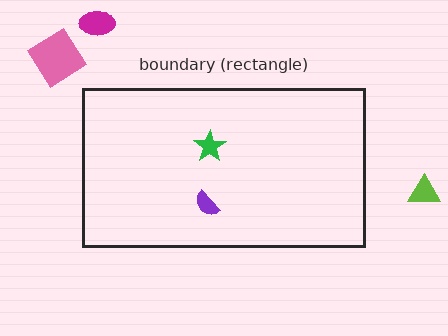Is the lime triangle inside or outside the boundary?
Outside.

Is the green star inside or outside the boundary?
Inside.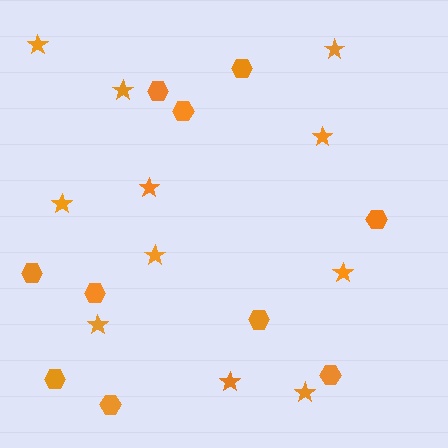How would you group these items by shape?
There are 2 groups: one group of stars (11) and one group of hexagons (10).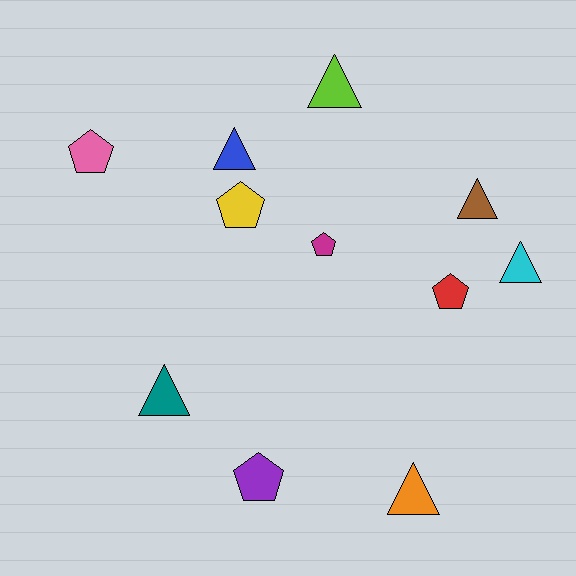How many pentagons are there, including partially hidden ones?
There are 5 pentagons.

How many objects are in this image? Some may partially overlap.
There are 11 objects.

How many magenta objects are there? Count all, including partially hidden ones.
There is 1 magenta object.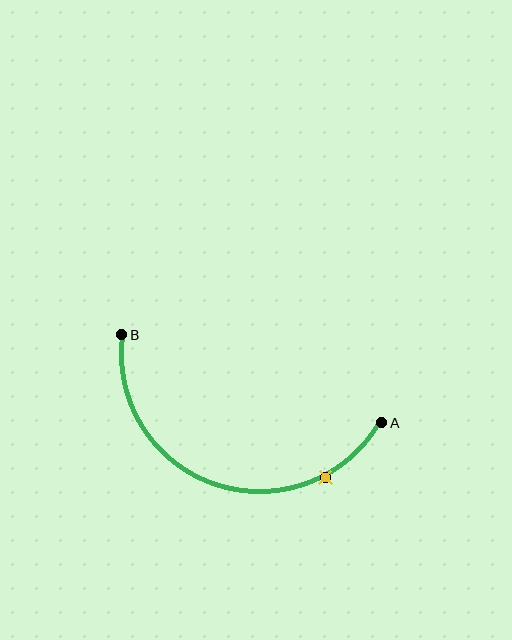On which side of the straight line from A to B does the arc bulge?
The arc bulges below the straight line connecting A and B.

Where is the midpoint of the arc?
The arc midpoint is the point on the curve farthest from the straight line joining A and B. It sits below that line.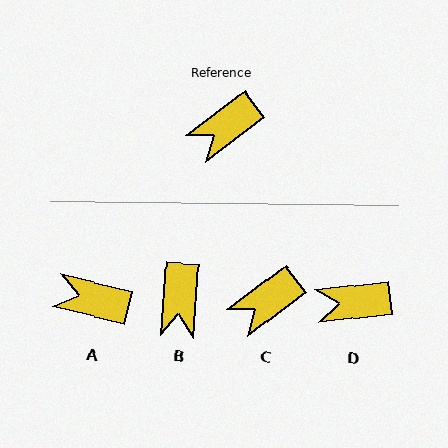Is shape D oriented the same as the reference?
No, it is off by about 30 degrees.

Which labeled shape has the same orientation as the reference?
C.